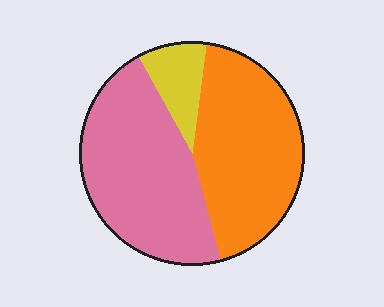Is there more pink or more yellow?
Pink.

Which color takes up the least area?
Yellow, at roughly 10%.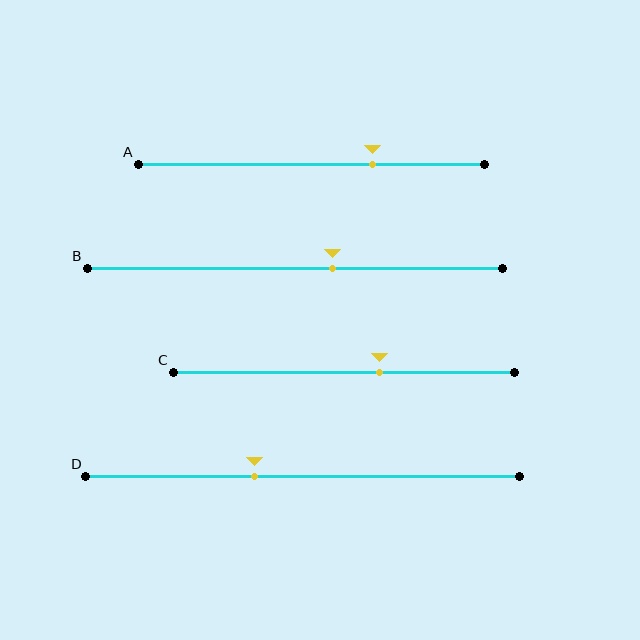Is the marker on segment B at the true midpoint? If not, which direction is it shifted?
No, the marker on segment B is shifted to the right by about 9% of the segment length.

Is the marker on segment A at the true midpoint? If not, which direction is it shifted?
No, the marker on segment A is shifted to the right by about 18% of the segment length.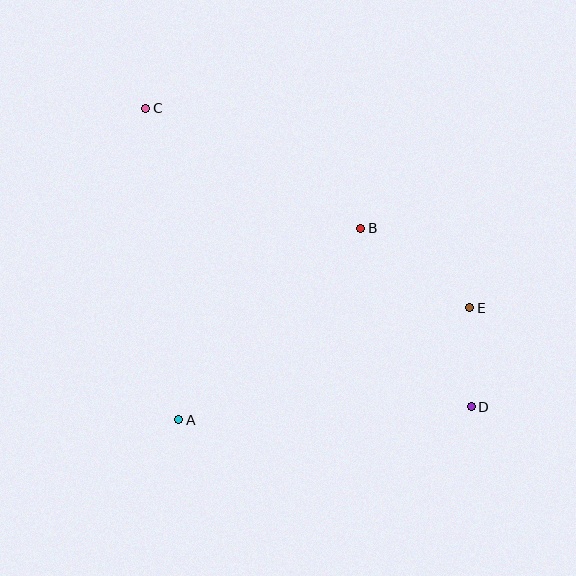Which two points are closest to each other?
Points D and E are closest to each other.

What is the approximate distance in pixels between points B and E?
The distance between B and E is approximately 135 pixels.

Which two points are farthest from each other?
Points C and D are farthest from each other.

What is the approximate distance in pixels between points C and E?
The distance between C and E is approximately 380 pixels.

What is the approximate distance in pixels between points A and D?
The distance between A and D is approximately 293 pixels.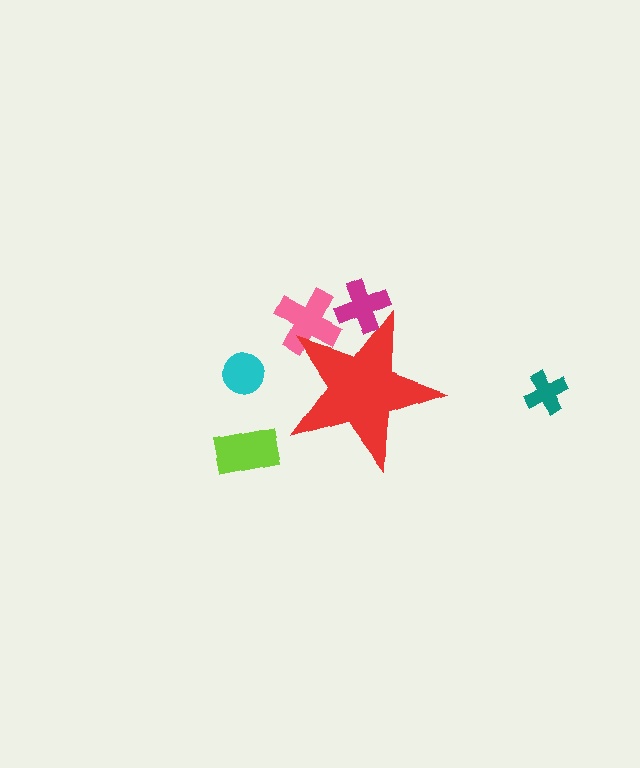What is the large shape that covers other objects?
A red star.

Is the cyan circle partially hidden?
No, the cyan circle is fully visible.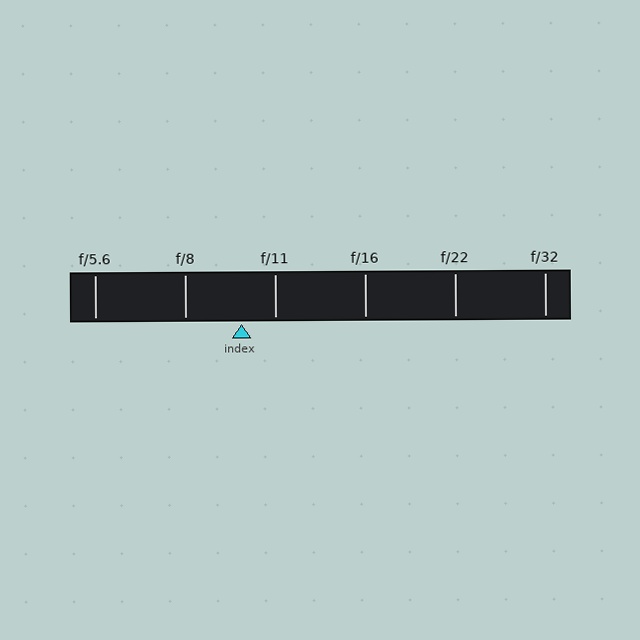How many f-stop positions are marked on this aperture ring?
There are 6 f-stop positions marked.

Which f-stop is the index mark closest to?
The index mark is closest to f/11.